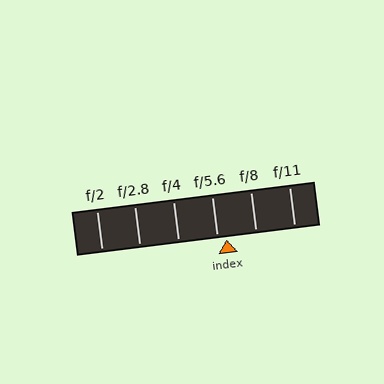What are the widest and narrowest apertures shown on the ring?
The widest aperture shown is f/2 and the narrowest is f/11.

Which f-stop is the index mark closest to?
The index mark is closest to f/5.6.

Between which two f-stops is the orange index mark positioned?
The index mark is between f/5.6 and f/8.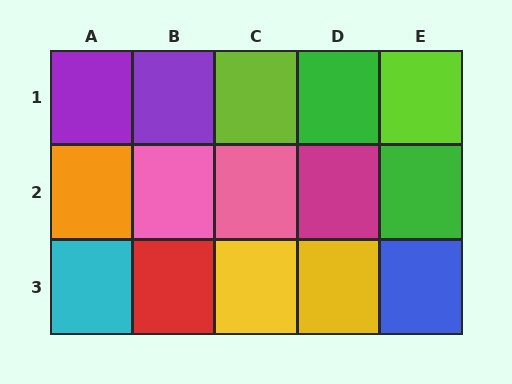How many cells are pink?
2 cells are pink.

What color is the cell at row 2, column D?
Magenta.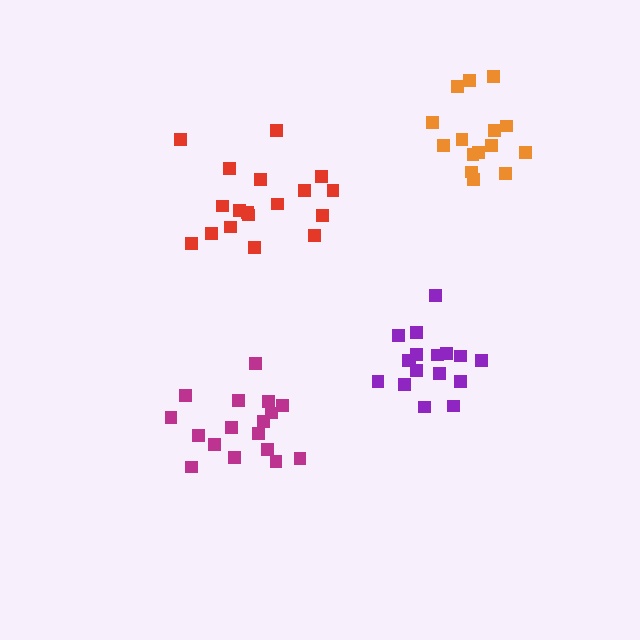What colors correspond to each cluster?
The clusters are colored: magenta, orange, purple, red.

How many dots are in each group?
Group 1: 17 dots, Group 2: 15 dots, Group 3: 17 dots, Group 4: 18 dots (67 total).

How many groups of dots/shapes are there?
There are 4 groups.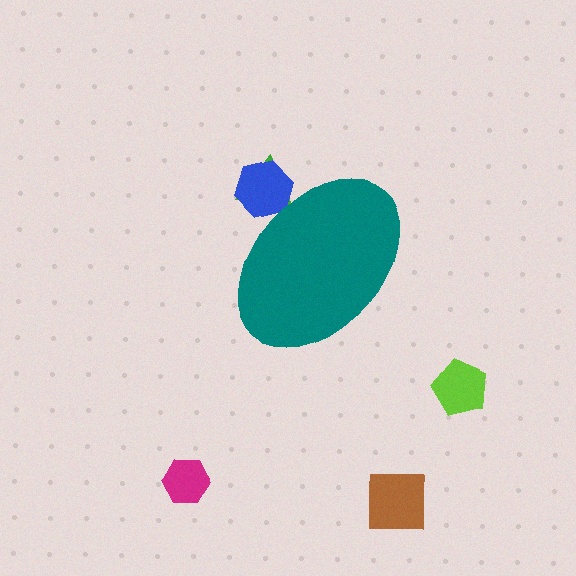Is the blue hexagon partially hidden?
Yes, the blue hexagon is partially hidden behind the teal ellipse.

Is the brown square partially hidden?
No, the brown square is fully visible.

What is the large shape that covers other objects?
A teal ellipse.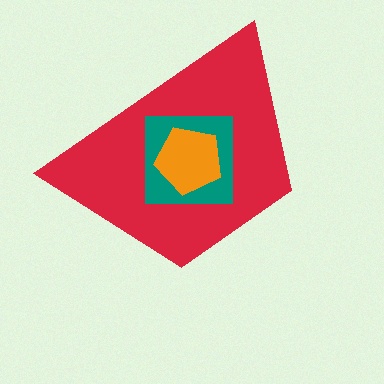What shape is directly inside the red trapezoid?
The teal square.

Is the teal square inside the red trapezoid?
Yes.